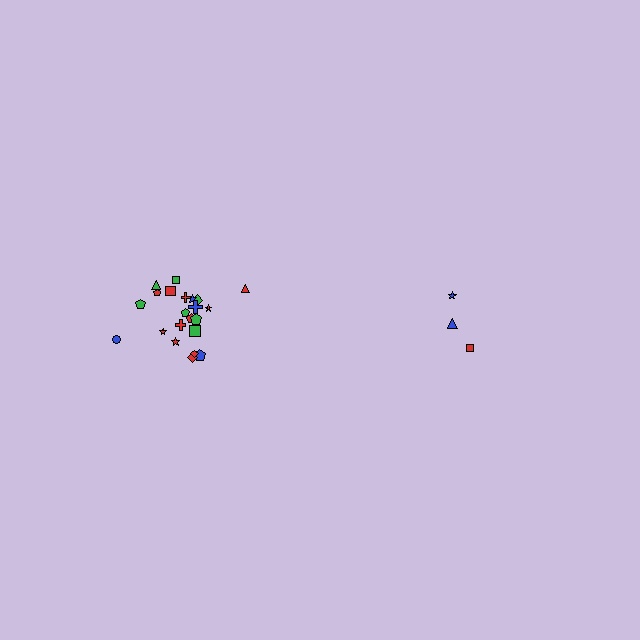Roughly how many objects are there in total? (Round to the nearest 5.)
Roughly 25 objects in total.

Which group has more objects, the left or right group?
The left group.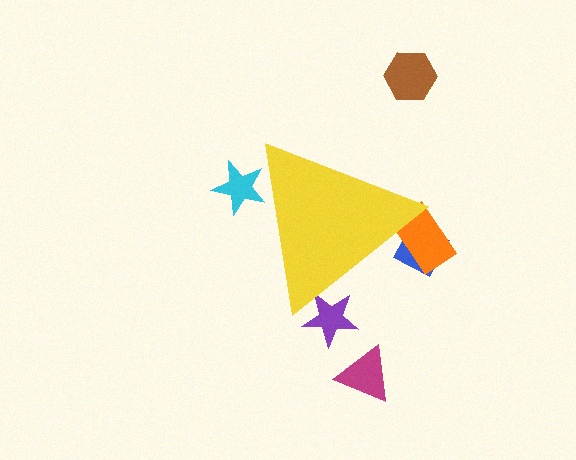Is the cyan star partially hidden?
Yes, the cyan star is partially hidden behind the yellow triangle.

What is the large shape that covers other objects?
A yellow triangle.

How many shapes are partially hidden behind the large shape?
4 shapes are partially hidden.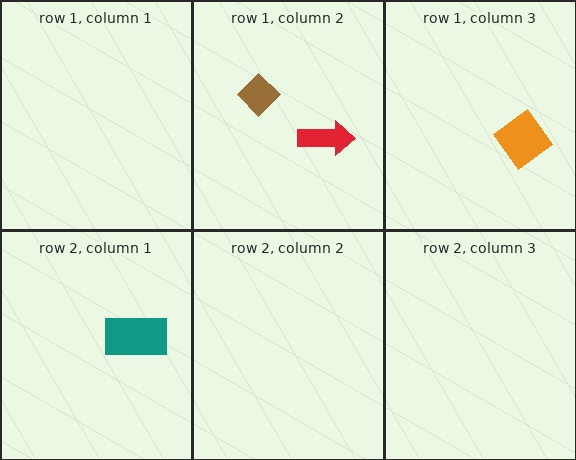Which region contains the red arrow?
The row 1, column 2 region.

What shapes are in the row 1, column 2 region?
The brown diamond, the red arrow.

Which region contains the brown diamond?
The row 1, column 2 region.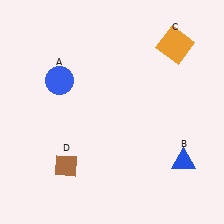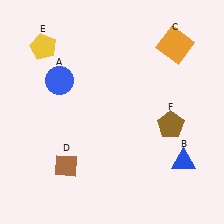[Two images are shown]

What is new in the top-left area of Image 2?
A yellow pentagon (E) was added in the top-left area of Image 2.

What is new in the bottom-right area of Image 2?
A brown pentagon (F) was added in the bottom-right area of Image 2.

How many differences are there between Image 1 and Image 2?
There are 2 differences between the two images.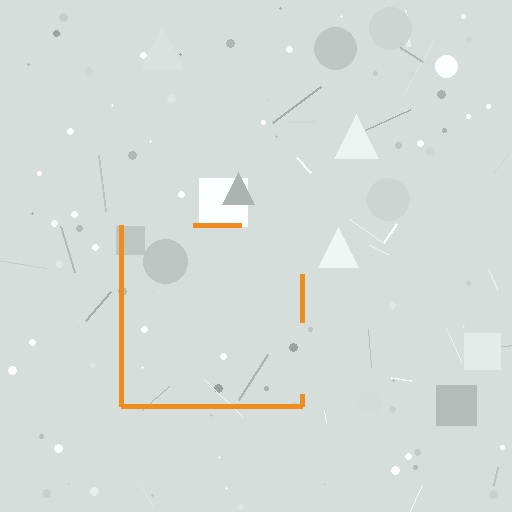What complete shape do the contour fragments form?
The contour fragments form a square.